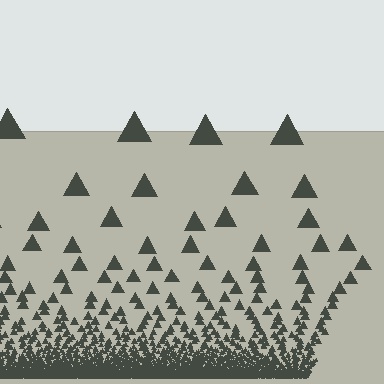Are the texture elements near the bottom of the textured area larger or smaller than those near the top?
Smaller. The gradient is inverted — elements near the bottom are smaller and denser.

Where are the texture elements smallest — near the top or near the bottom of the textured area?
Near the bottom.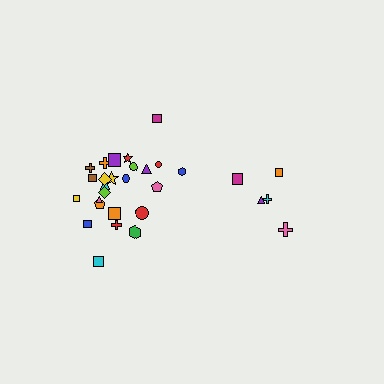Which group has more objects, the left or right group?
The left group.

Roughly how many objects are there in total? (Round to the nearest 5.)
Roughly 30 objects in total.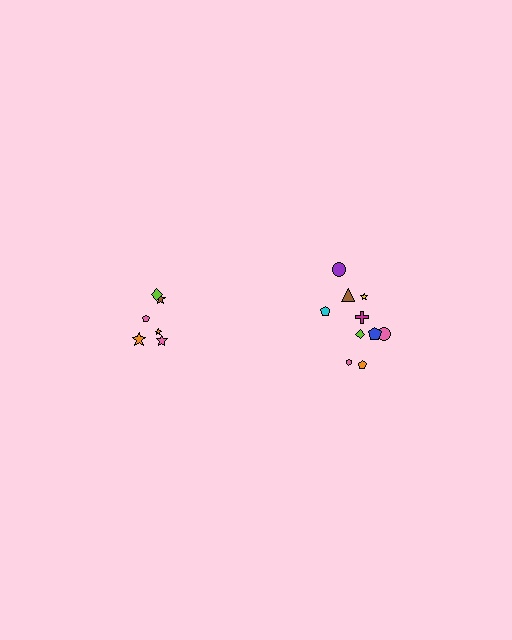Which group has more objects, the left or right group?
The right group.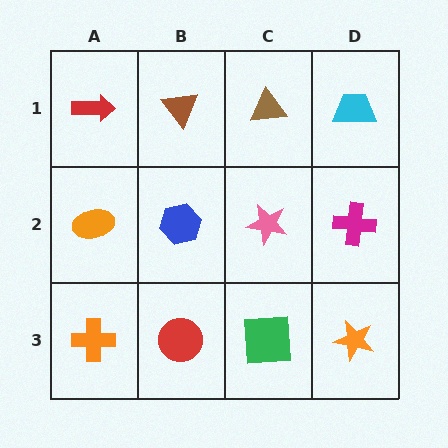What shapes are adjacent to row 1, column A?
An orange ellipse (row 2, column A), a brown triangle (row 1, column B).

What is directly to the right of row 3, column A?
A red circle.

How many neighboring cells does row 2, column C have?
4.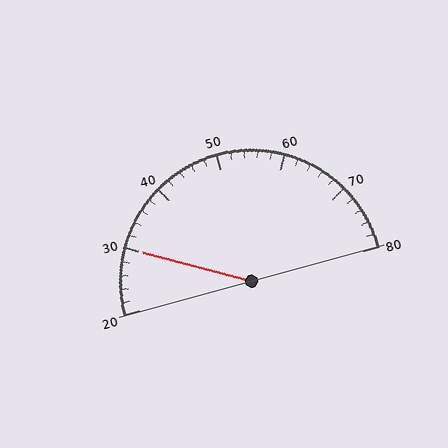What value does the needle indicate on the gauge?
The needle indicates approximately 30.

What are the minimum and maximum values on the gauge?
The gauge ranges from 20 to 80.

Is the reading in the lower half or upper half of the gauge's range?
The reading is in the lower half of the range (20 to 80).